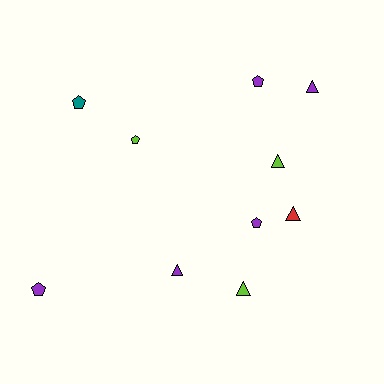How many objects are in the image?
There are 10 objects.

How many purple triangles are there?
There are 2 purple triangles.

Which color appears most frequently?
Purple, with 5 objects.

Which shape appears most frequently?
Pentagon, with 5 objects.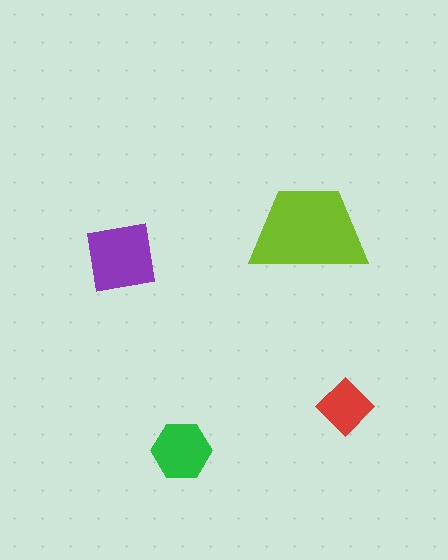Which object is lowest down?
The green hexagon is bottommost.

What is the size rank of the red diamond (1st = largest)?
4th.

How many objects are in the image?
There are 4 objects in the image.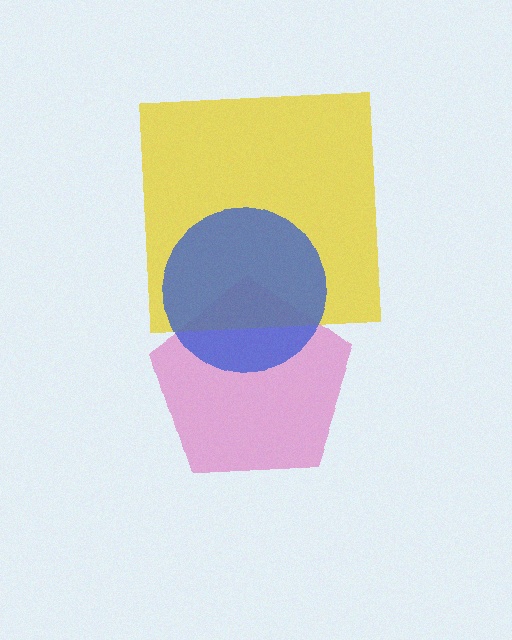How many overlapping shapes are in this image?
There are 3 overlapping shapes in the image.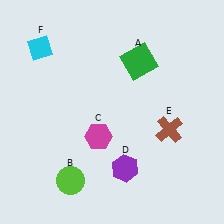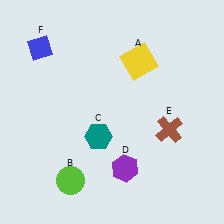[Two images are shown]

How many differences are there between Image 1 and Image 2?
There are 3 differences between the two images.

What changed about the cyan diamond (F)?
In Image 1, F is cyan. In Image 2, it changed to blue.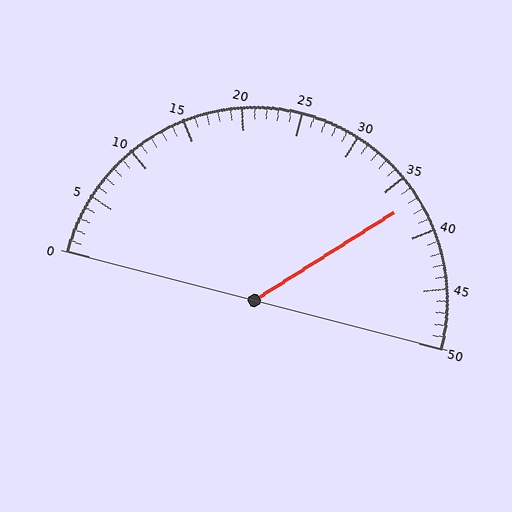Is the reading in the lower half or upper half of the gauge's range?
The reading is in the upper half of the range (0 to 50).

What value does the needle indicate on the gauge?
The needle indicates approximately 37.